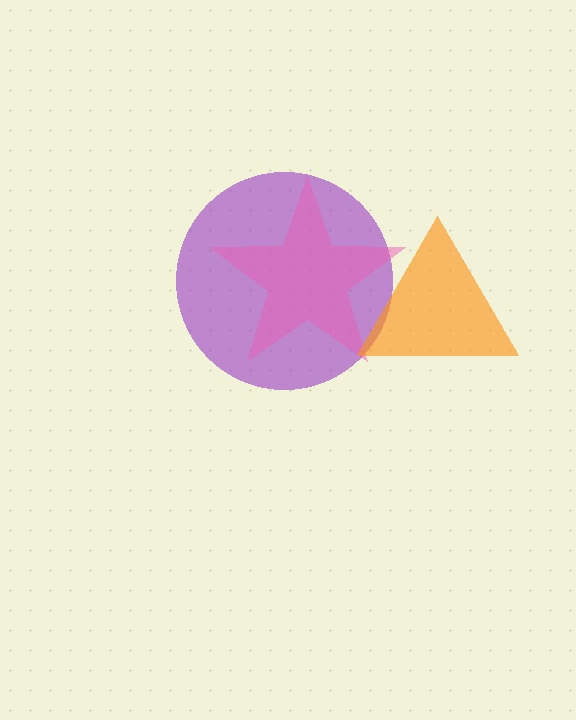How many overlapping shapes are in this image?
There are 3 overlapping shapes in the image.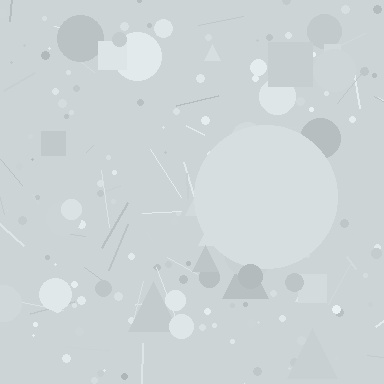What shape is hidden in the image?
A circle is hidden in the image.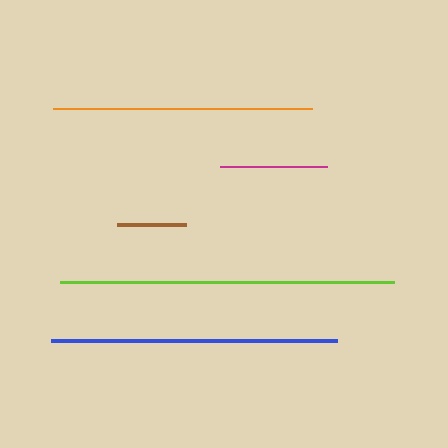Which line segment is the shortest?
The brown line is the shortest at approximately 69 pixels.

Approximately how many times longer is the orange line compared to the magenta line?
The orange line is approximately 2.4 times the length of the magenta line.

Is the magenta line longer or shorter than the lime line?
The lime line is longer than the magenta line.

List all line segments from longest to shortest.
From longest to shortest: lime, blue, orange, magenta, brown.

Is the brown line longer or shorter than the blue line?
The blue line is longer than the brown line.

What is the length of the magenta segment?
The magenta segment is approximately 107 pixels long.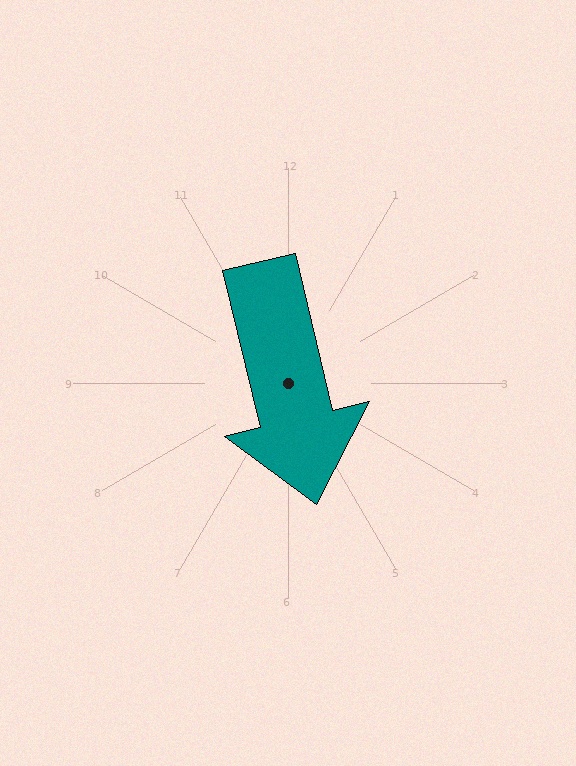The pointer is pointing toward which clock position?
Roughly 6 o'clock.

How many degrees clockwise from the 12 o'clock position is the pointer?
Approximately 167 degrees.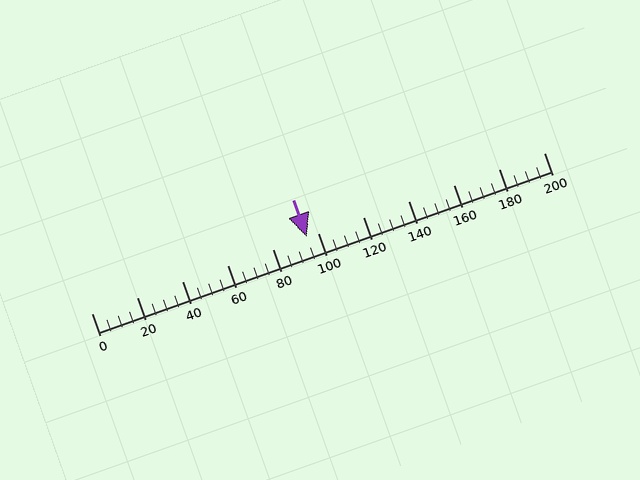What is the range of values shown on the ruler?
The ruler shows values from 0 to 200.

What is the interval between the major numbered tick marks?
The major tick marks are spaced 20 units apart.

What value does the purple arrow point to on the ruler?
The purple arrow points to approximately 95.